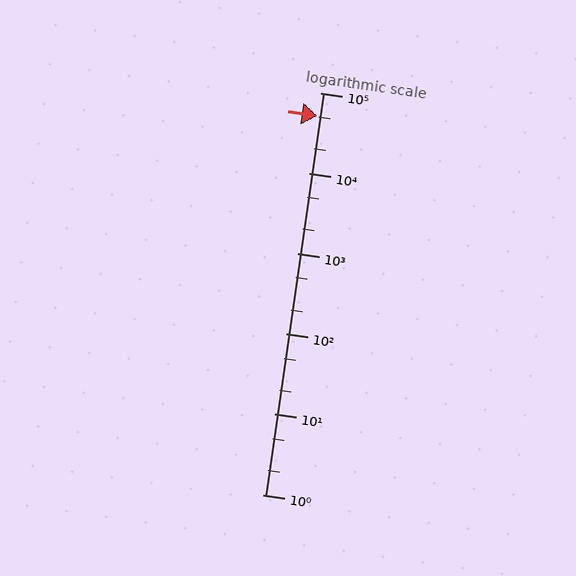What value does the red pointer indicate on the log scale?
The pointer indicates approximately 52000.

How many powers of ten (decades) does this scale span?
The scale spans 5 decades, from 1 to 100000.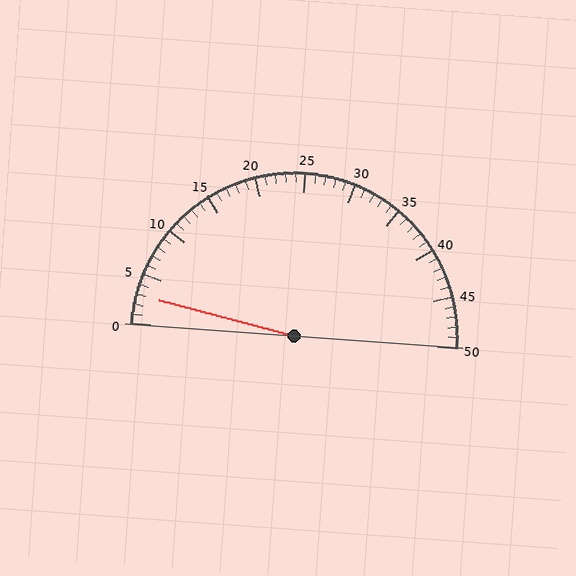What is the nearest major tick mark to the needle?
The nearest major tick mark is 5.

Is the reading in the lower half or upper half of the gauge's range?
The reading is in the lower half of the range (0 to 50).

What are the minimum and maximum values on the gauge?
The gauge ranges from 0 to 50.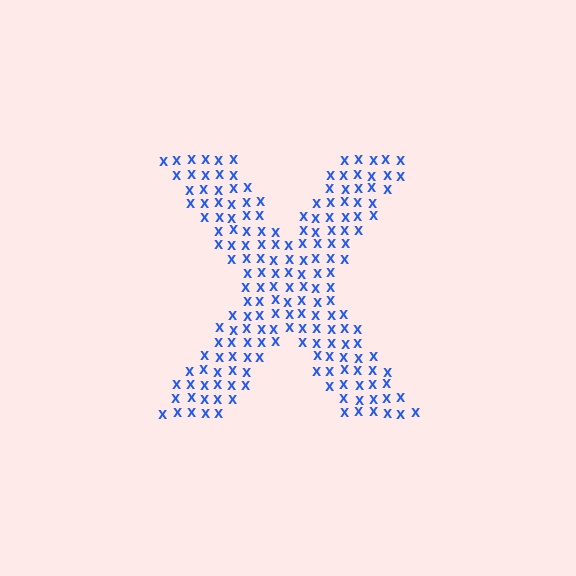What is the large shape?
The large shape is the letter X.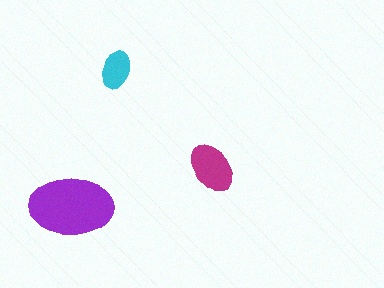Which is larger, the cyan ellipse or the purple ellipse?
The purple one.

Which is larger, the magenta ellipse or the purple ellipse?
The purple one.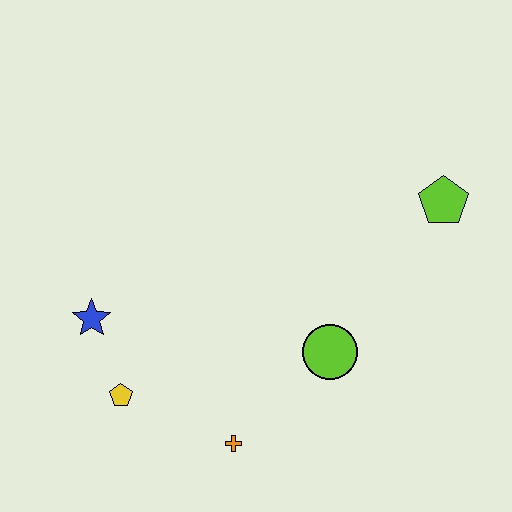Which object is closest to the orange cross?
The yellow pentagon is closest to the orange cross.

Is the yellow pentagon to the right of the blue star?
Yes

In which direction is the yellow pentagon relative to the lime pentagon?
The yellow pentagon is to the left of the lime pentagon.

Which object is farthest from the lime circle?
The blue star is farthest from the lime circle.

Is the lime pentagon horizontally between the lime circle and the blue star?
No